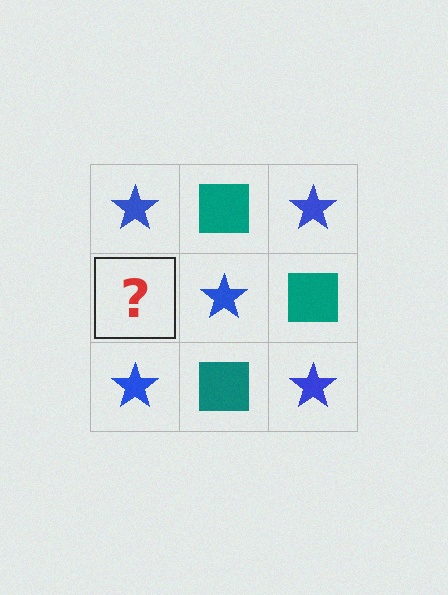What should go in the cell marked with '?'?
The missing cell should contain a teal square.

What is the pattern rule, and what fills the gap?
The rule is that it alternates blue star and teal square in a checkerboard pattern. The gap should be filled with a teal square.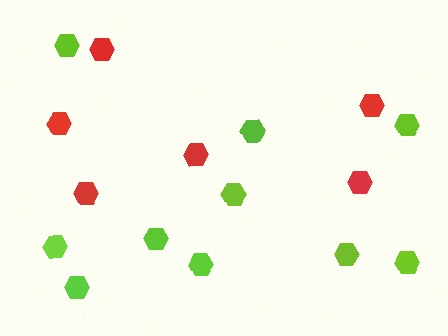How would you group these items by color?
There are 2 groups: one group of lime hexagons (10) and one group of red hexagons (6).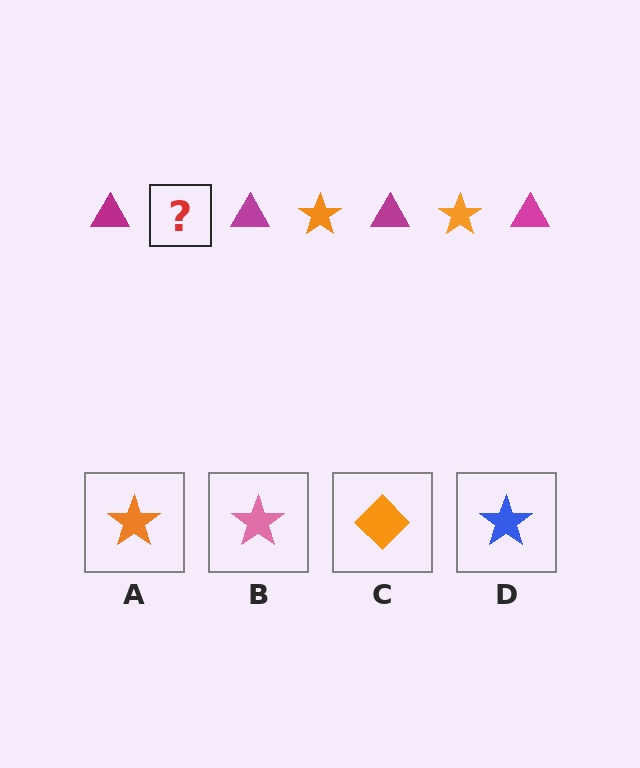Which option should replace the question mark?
Option A.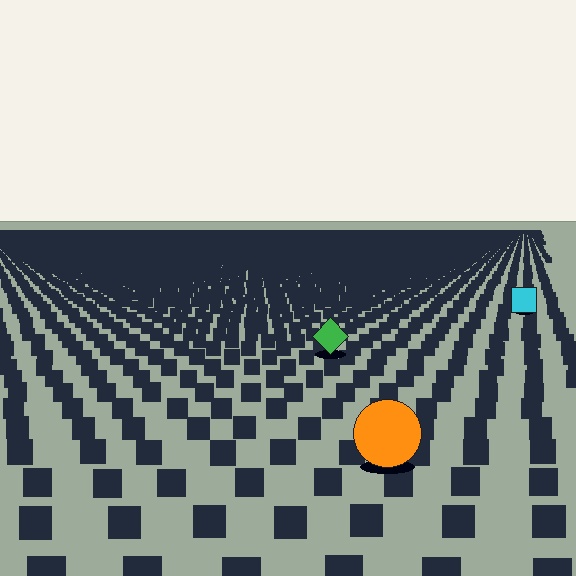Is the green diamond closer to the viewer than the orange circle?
No. The orange circle is closer — you can tell from the texture gradient: the ground texture is coarser near it.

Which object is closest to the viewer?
The orange circle is closest. The texture marks near it are larger and more spread out.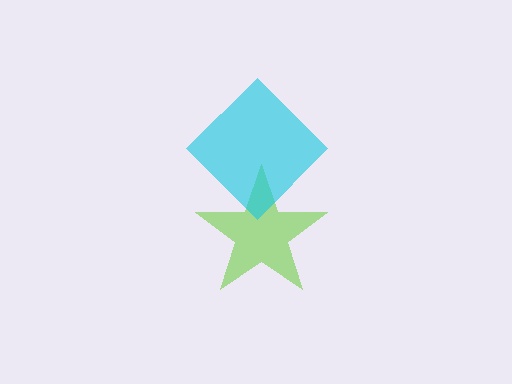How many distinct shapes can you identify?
There are 2 distinct shapes: a lime star, a cyan diamond.